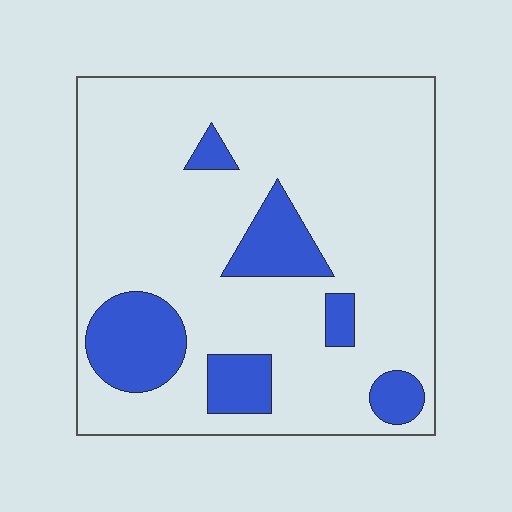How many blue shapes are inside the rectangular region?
6.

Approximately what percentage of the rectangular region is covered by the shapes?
Approximately 20%.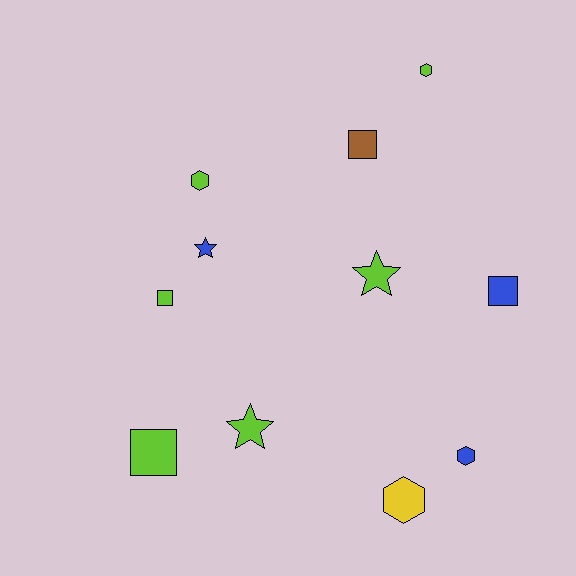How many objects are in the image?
There are 11 objects.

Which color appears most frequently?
Lime, with 6 objects.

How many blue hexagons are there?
There is 1 blue hexagon.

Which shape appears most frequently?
Hexagon, with 4 objects.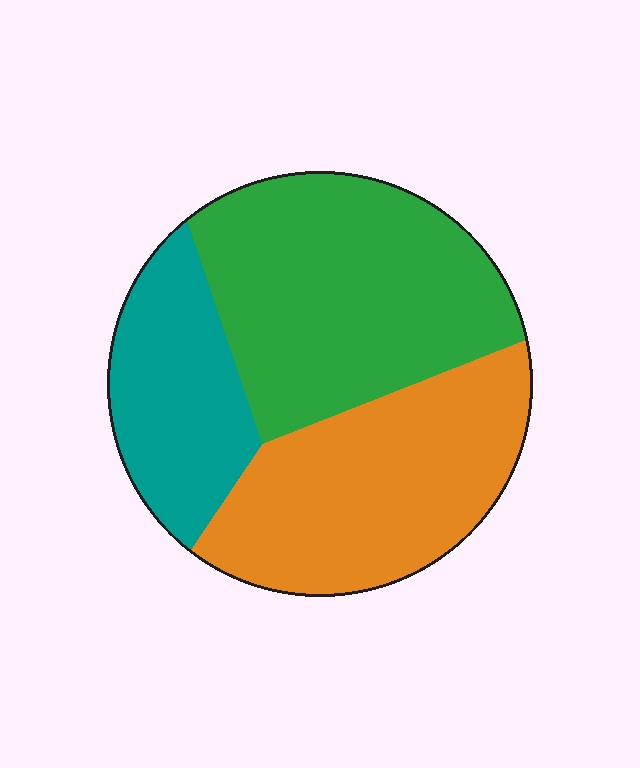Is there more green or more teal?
Green.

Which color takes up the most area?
Green, at roughly 40%.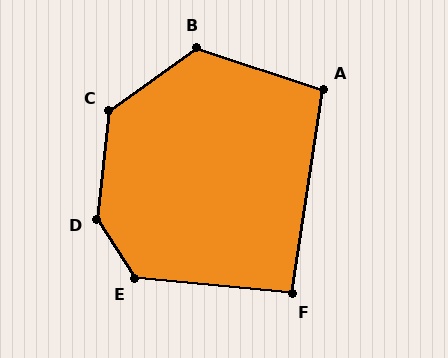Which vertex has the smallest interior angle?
F, at approximately 93 degrees.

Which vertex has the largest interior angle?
D, at approximately 141 degrees.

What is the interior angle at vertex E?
Approximately 128 degrees (obtuse).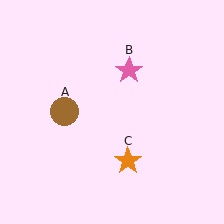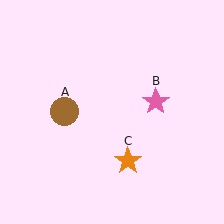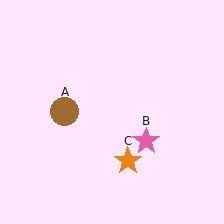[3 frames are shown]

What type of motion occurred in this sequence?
The pink star (object B) rotated clockwise around the center of the scene.